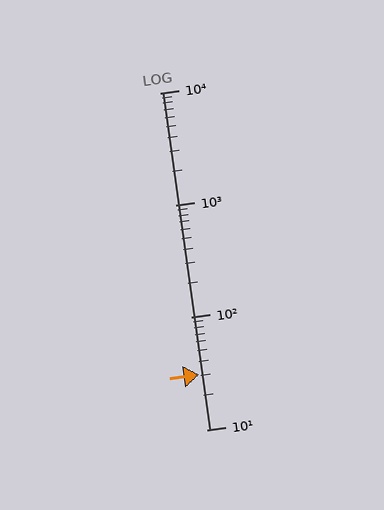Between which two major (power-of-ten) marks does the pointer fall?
The pointer is between 10 and 100.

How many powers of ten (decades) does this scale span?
The scale spans 3 decades, from 10 to 10000.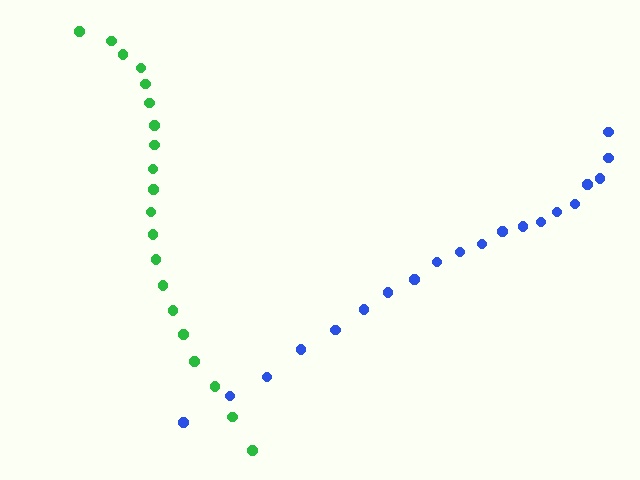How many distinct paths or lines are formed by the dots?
There are 2 distinct paths.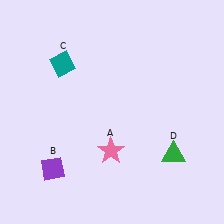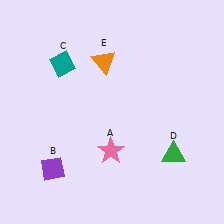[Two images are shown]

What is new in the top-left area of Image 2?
An orange triangle (E) was added in the top-left area of Image 2.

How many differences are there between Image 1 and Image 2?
There is 1 difference between the two images.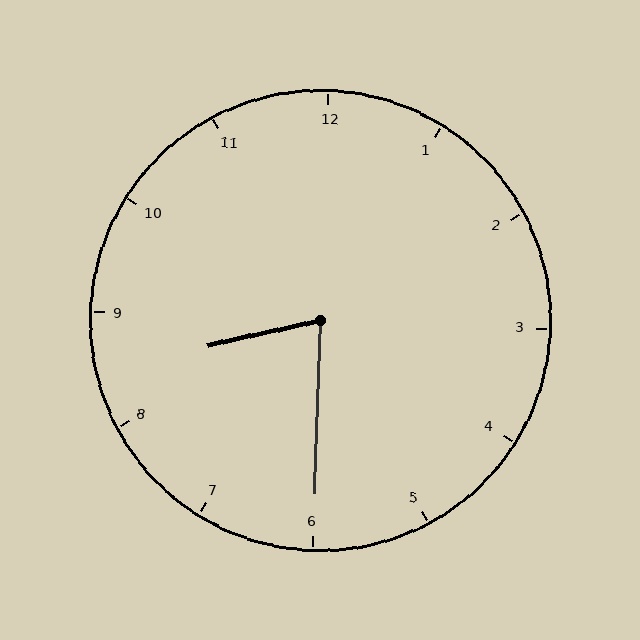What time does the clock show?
8:30.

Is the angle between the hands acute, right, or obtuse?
It is acute.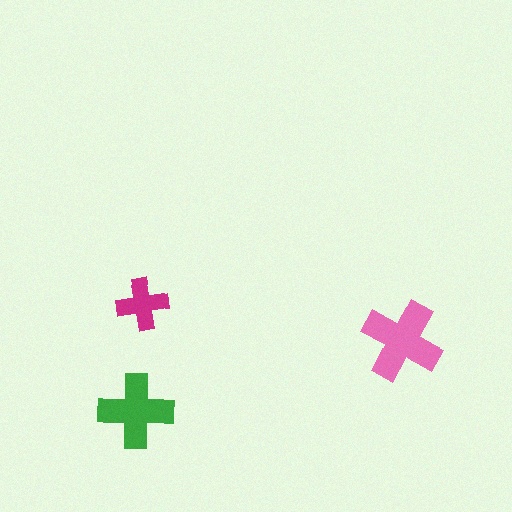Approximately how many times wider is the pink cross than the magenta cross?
About 1.5 times wider.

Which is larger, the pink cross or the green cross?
The pink one.